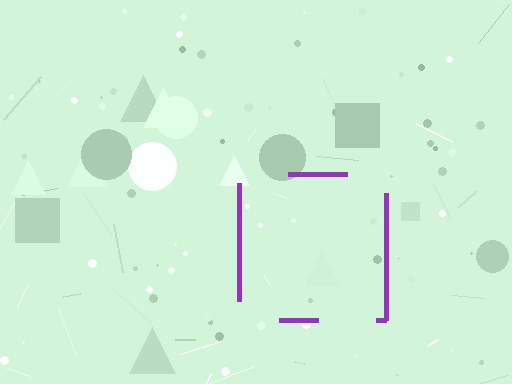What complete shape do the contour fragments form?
The contour fragments form a square.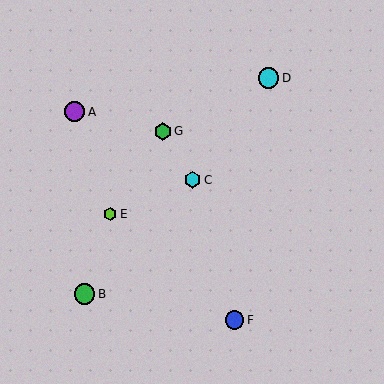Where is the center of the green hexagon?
The center of the green hexagon is at (163, 131).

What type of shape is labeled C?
Shape C is a cyan hexagon.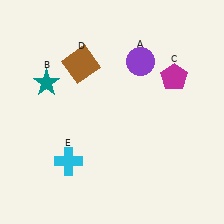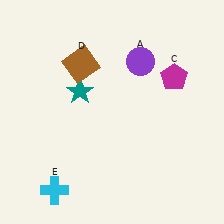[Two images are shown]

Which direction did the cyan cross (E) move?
The cyan cross (E) moved down.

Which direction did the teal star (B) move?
The teal star (B) moved right.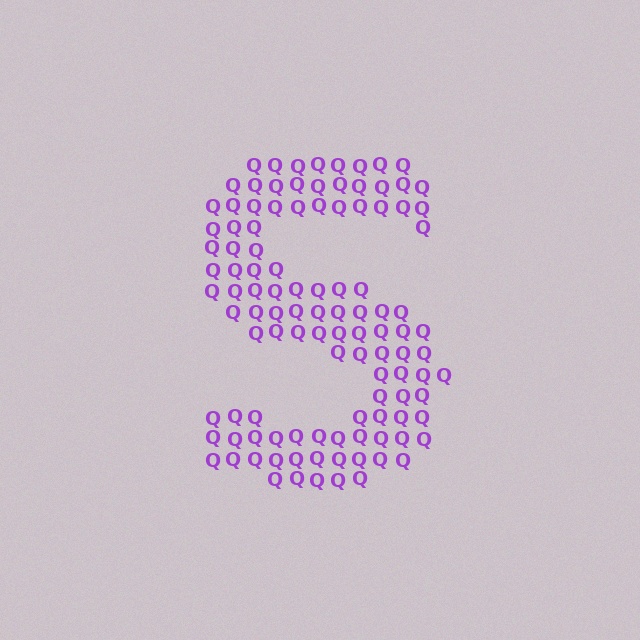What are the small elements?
The small elements are letter Q's.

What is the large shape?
The large shape is the letter S.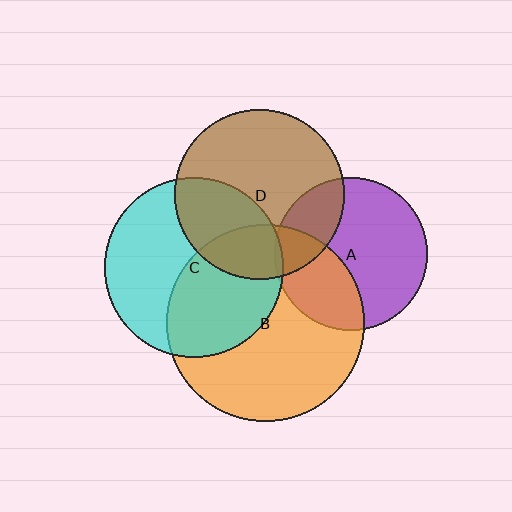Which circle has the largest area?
Circle B (orange).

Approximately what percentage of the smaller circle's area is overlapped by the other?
Approximately 45%.